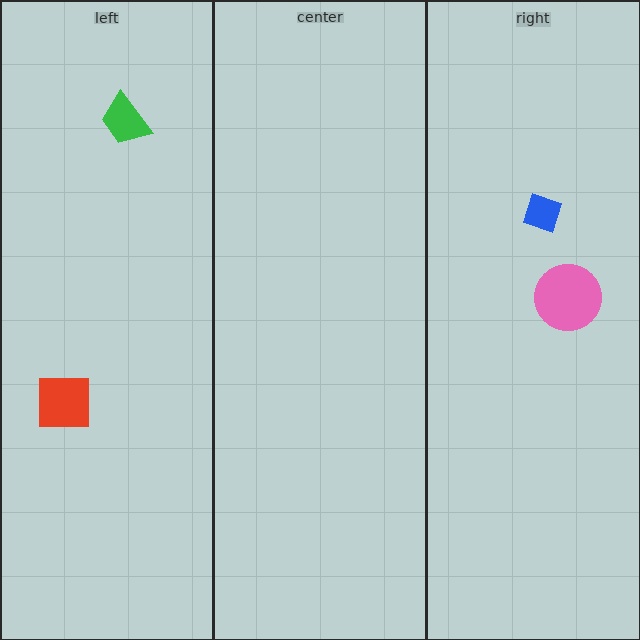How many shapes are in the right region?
2.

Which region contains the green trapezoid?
The left region.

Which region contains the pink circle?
The right region.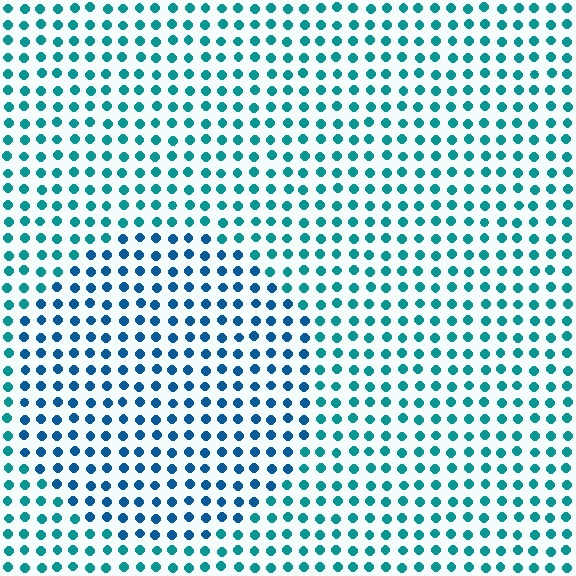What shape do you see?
I see a circle.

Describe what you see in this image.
The image is filled with small teal elements in a uniform arrangement. A circle-shaped region is visible where the elements are tinted to a slightly different hue, forming a subtle color boundary.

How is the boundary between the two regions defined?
The boundary is defined purely by a slight shift in hue (about 28 degrees). Spacing, size, and orientation are identical on both sides.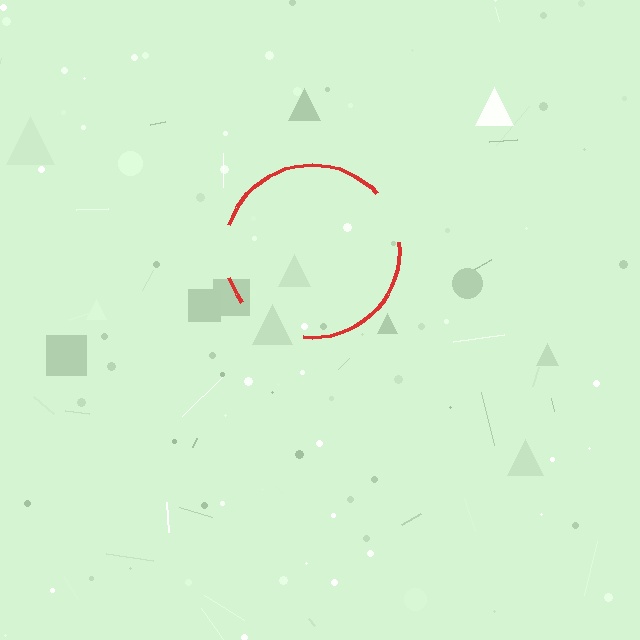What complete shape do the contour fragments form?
The contour fragments form a circle.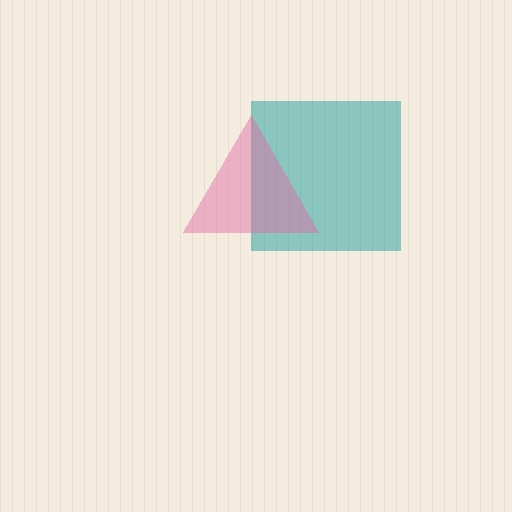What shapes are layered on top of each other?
The layered shapes are: a teal square, a pink triangle.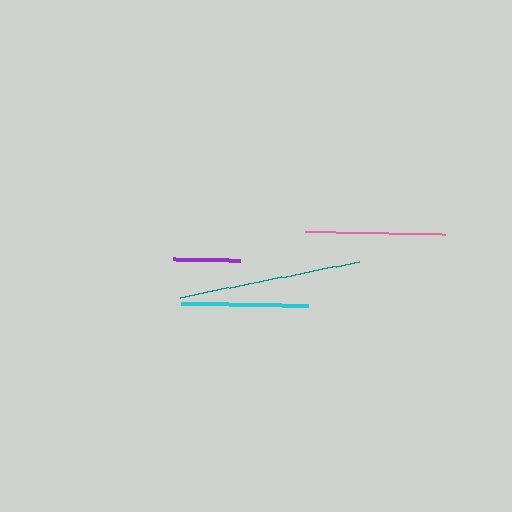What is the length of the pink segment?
The pink segment is approximately 140 pixels long.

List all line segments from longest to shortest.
From longest to shortest: teal, pink, cyan, purple.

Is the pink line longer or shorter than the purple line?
The pink line is longer than the purple line.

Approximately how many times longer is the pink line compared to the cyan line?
The pink line is approximately 1.1 times the length of the cyan line.